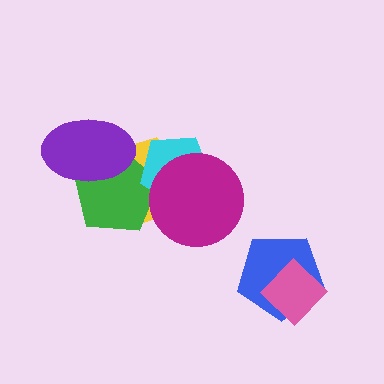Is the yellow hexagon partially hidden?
Yes, it is partially covered by another shape.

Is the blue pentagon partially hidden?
Yes, it is partially covered by another shape.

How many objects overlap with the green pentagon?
4 objects overlap with the green pentagon.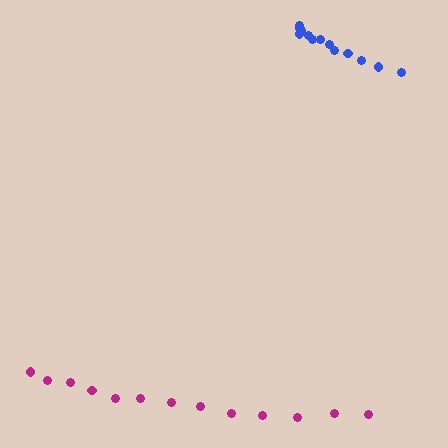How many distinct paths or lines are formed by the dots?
There are 2 distinct paths.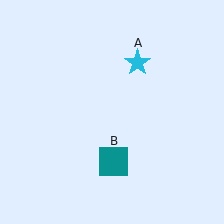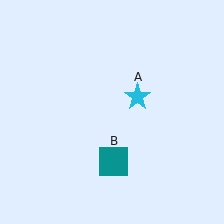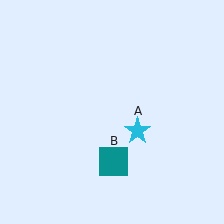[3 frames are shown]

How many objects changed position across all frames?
1 object changed position: cyan star (object A).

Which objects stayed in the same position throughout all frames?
Teal square (object B) remained stationary.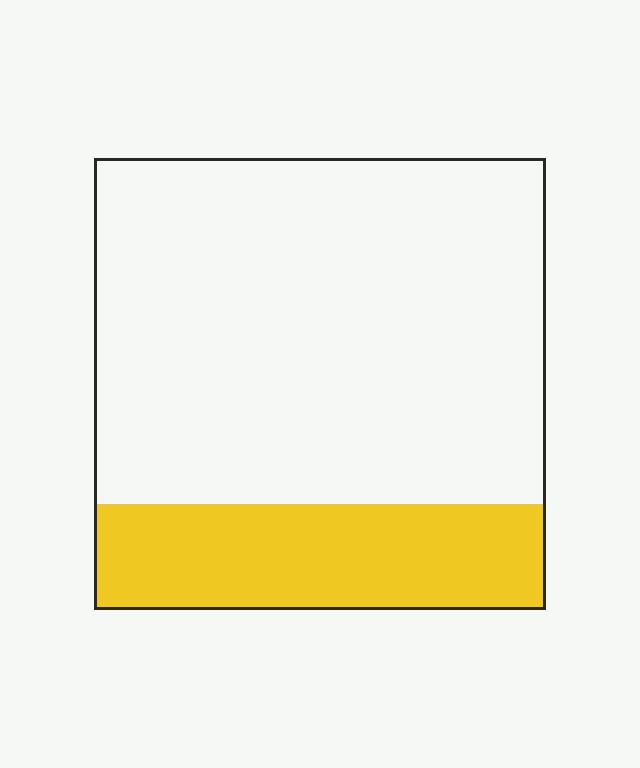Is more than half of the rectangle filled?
No.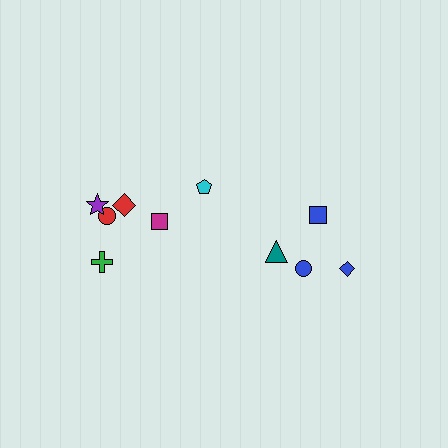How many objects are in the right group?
There are 4 objects.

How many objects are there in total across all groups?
There are 10 objects.